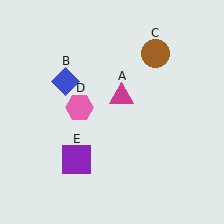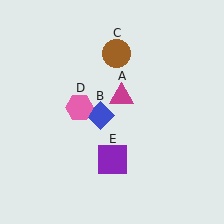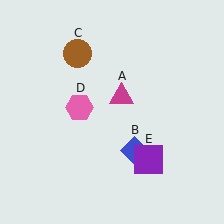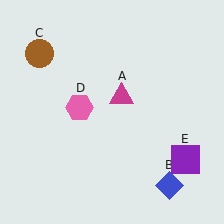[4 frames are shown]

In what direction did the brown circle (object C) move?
The brown circle (object C) moved left.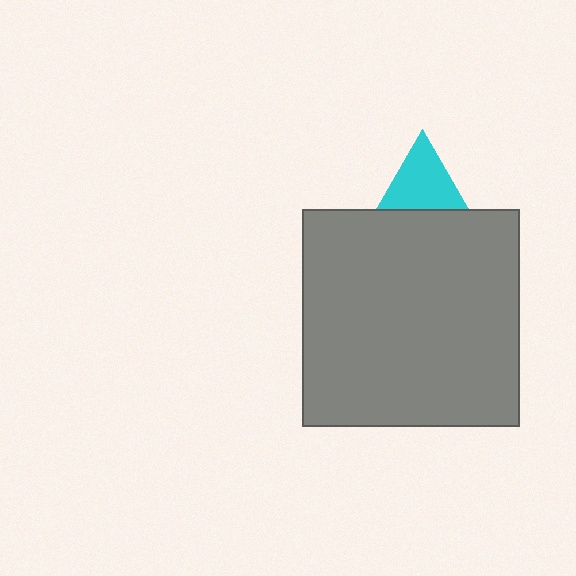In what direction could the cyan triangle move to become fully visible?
The cyan triangle could move up. That would shift it out from behind the gray square entirely.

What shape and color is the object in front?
The object in front is a gray square.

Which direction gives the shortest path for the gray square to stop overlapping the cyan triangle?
Moving down gives the shortest separation.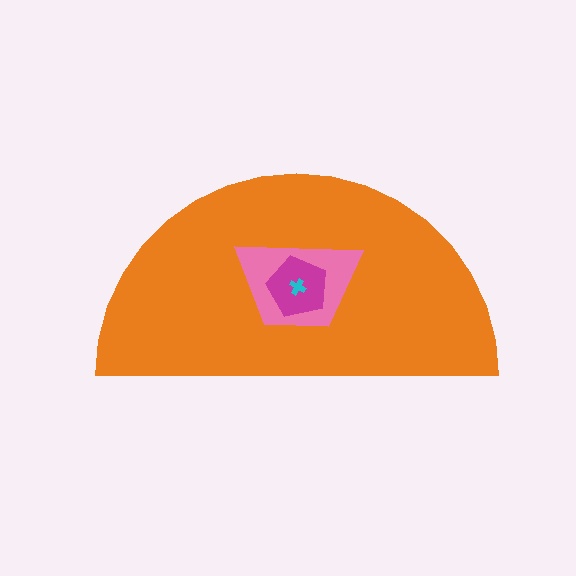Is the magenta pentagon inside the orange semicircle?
Yes.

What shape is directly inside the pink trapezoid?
The magenta pentagon.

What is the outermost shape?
The orange semicircle.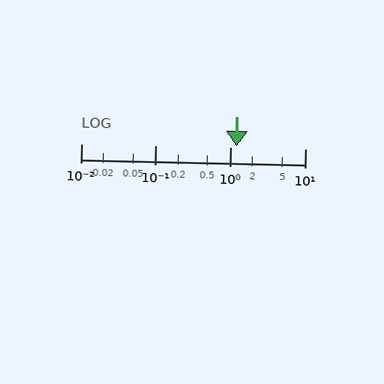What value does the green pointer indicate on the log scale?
The pointer indicates approximately 1.2.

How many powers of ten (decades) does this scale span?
The scale spans 3 decades, from 0.01 to 10.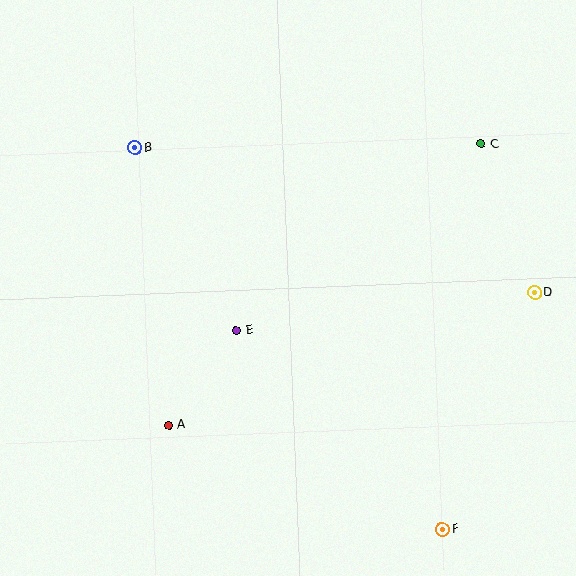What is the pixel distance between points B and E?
The distance between B and E is 209 pixels.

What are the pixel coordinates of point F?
Point F is at (442, 529).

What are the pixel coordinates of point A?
Point A is at (169, 425).